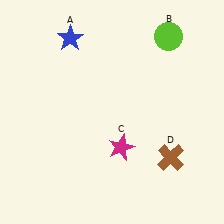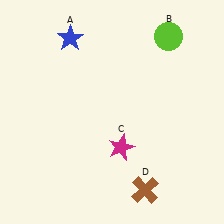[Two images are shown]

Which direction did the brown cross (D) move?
The brown cross (D) moved down.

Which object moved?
The brown cross (D) moved down.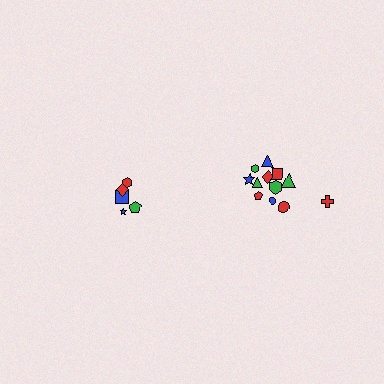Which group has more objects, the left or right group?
The right group.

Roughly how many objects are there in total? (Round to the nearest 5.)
Roughly 15 objects in total.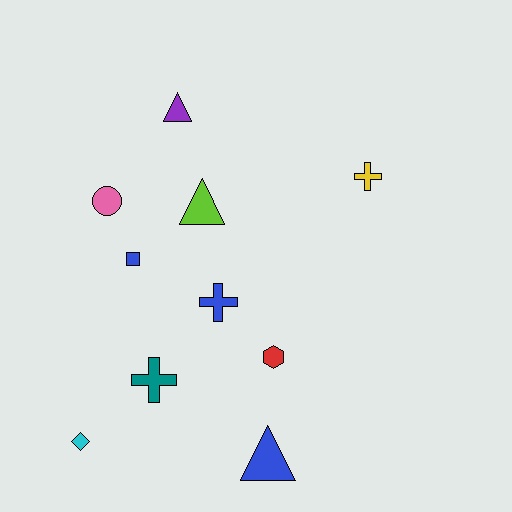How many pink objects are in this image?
There is 1 pink object.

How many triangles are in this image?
There are 3 triangles.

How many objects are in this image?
There are 10 objects.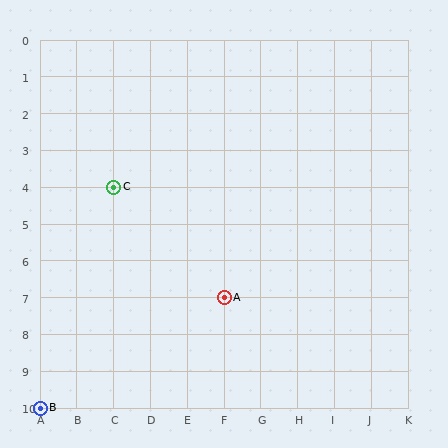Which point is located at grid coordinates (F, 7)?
Point A is at (F, 7).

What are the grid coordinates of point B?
Point B is at grid coordinates (A, 10).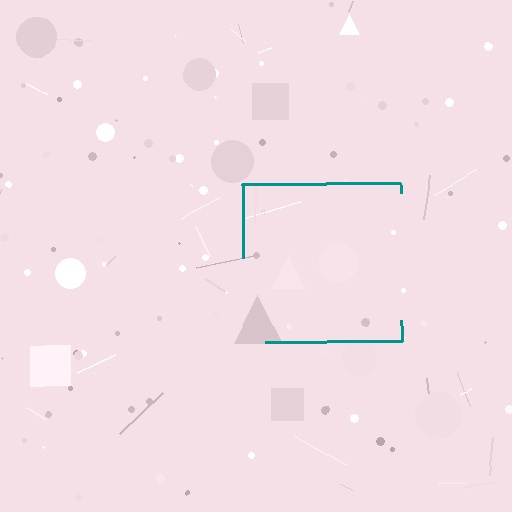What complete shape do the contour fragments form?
The contour fragments form a square.